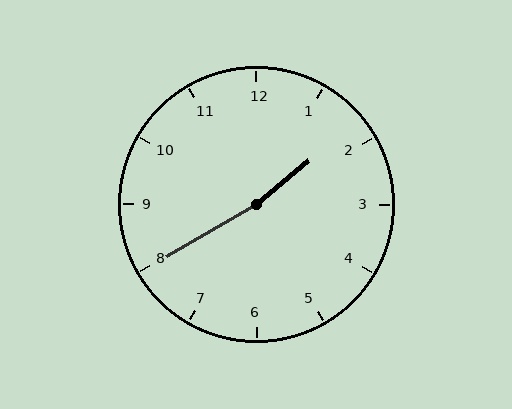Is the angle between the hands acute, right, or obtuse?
It is obtuse.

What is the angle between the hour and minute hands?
Approximately 170 degrees.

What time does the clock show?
1:40.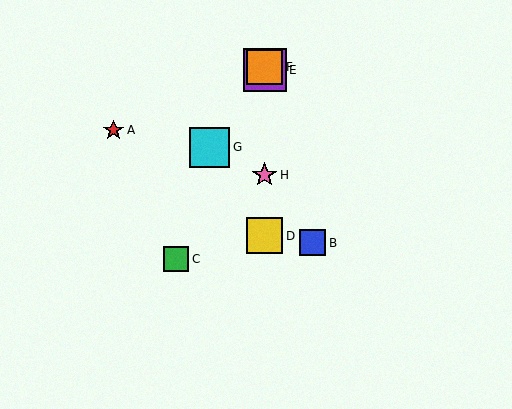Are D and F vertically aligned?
Yes, both are at x≈265.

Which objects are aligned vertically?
Objects D, E, F, H are aligned vertically.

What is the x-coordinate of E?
Object E is at x≈265.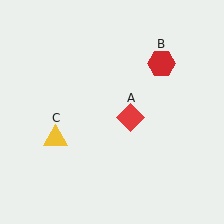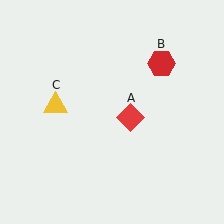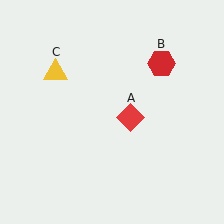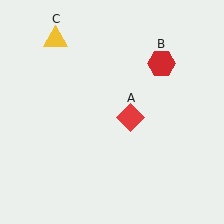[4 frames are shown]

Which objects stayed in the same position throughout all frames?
Red diamond (object A) and red hexagon (object B) remained stationary.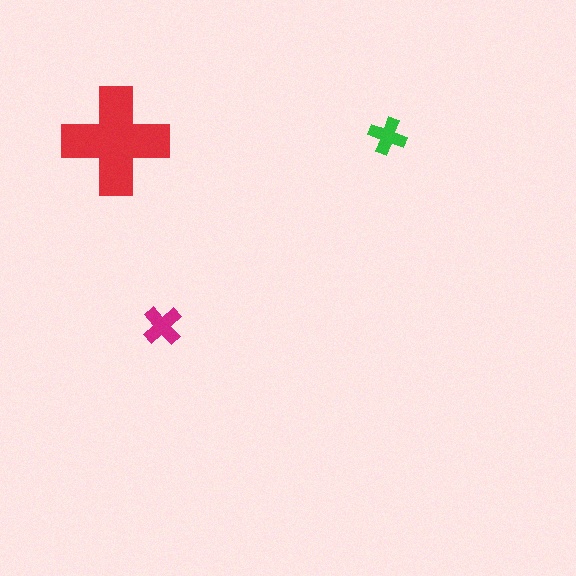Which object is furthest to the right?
The green cross is rightmost.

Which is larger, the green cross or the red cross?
The red one.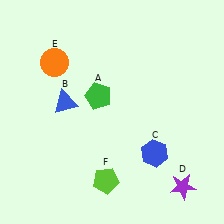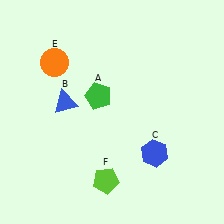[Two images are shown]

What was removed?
The purple star (D) was removed in Image 2.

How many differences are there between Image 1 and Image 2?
There is 1 difference between the two images.